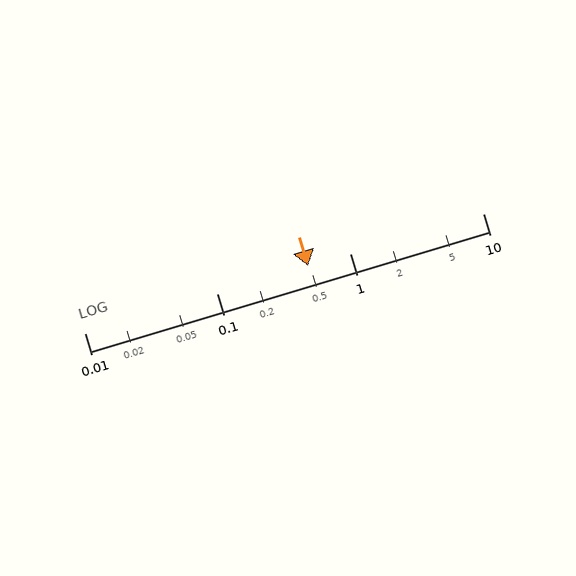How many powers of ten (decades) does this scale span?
The scale spans 3 decades, from 0.01 to 10.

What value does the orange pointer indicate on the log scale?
The pointer indicates approximately 0.48.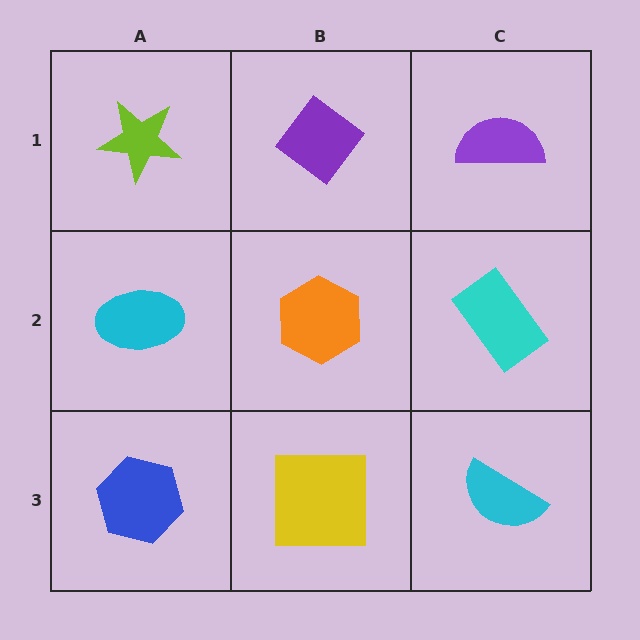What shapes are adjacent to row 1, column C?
A cyan rectangle (row 2, column C), a purple diamond (row 1, column B).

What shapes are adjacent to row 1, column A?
A cyan ellipse (row 2, column A), a purple diamond (row 1, column B).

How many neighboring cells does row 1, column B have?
3.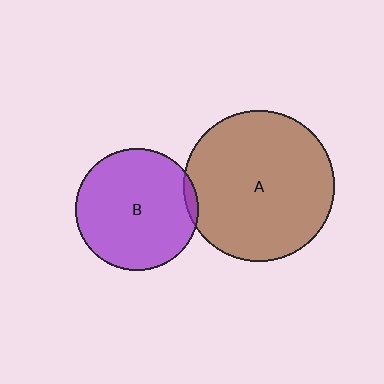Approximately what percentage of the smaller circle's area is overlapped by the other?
Approximately 5%.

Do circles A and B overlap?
Yes.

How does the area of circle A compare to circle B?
Approximately 1.5 times.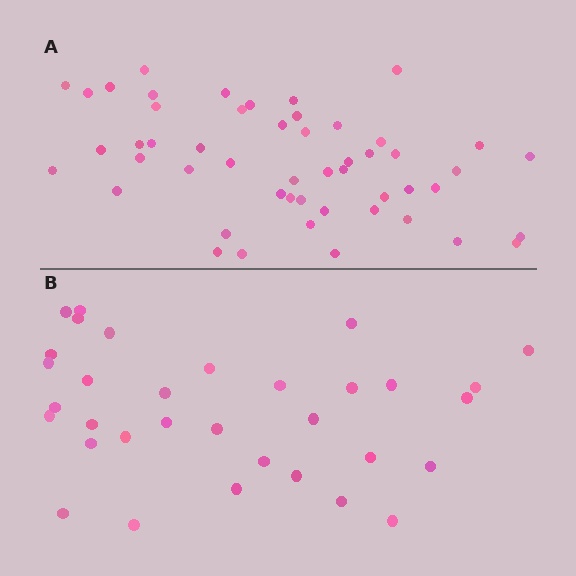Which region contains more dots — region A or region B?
Region A (the top region) has more dots.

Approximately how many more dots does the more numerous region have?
Region A has approximately 20 more dots than region B.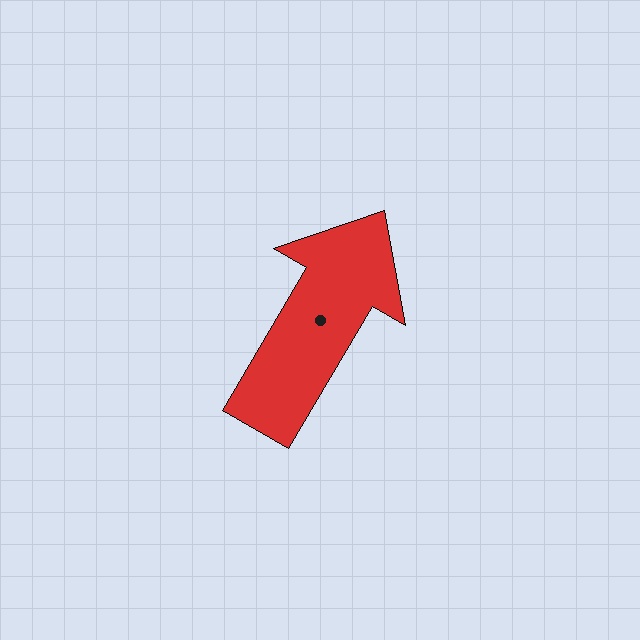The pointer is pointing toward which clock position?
Roughly 1 o'clock.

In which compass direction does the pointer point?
Northeast.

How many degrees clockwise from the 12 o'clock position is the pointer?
Approximately 31 degrees.